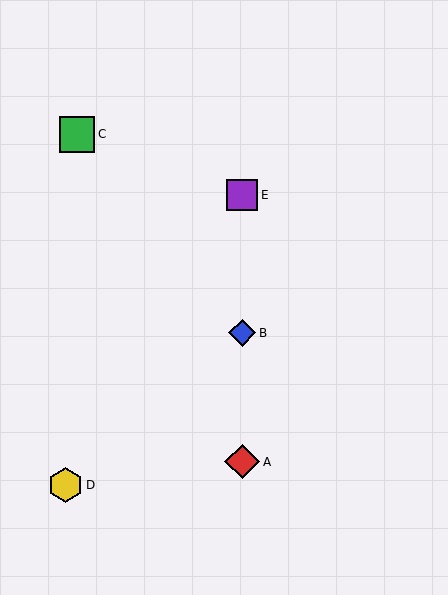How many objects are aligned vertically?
3 objects (A, B, E) are aligned vertically.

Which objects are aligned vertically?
Objects A, B, E are aligned vertically.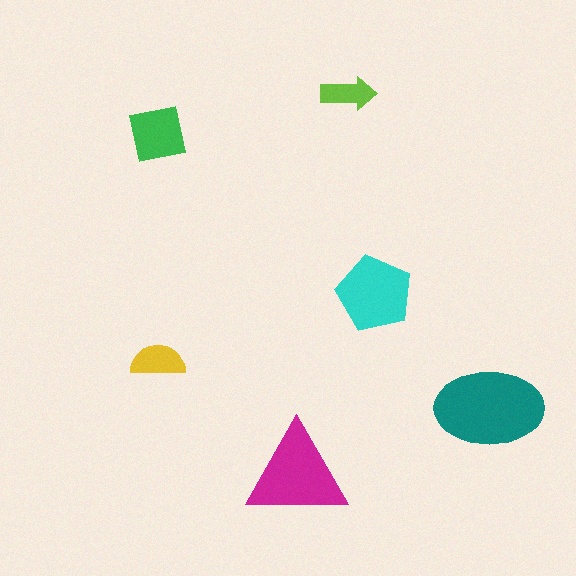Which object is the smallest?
The lime arrow.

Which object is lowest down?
The magenta triangle is bottommost.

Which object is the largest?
The teal ellipse.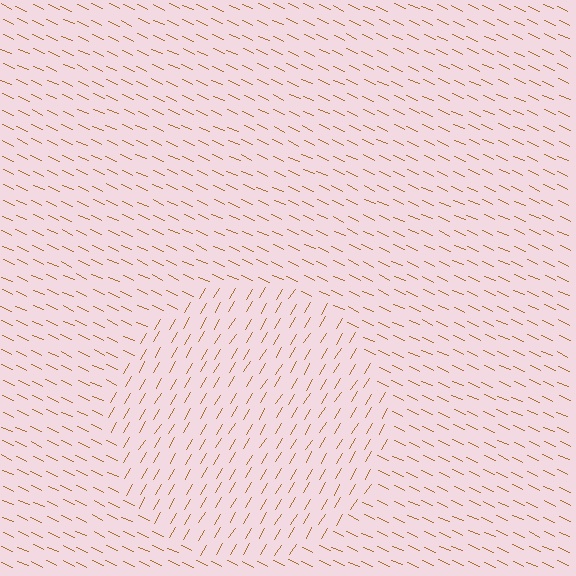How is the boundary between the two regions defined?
The boundary is defined purely by a change in line orientation (approximately 84 degrees difference). All lines are the same color and thickness.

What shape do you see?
I see a circle.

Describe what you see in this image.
The image is filled with small brown line segments. A circle region in the image has lines oriented differently from the surrounding lines, creating a visible texture boundary.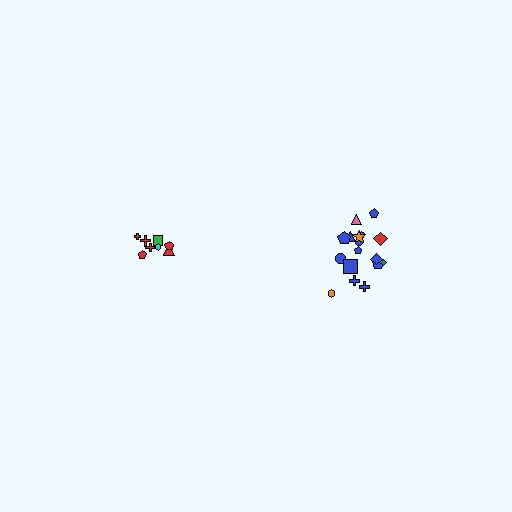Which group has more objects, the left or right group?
The right group.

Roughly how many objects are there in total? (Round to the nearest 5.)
Roughly 25 objects in total.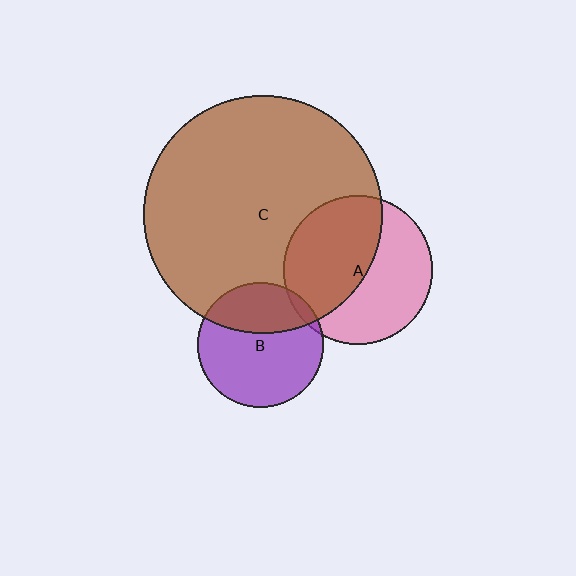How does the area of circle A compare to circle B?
Approximately 1.4 times.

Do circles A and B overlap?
Yes.